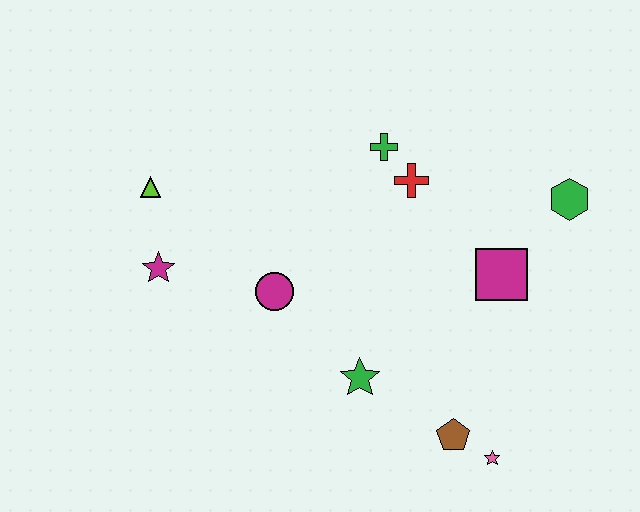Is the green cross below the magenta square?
No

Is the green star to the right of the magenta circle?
Yes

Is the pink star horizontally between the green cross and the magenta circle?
No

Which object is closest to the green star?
The brown pentagon is closest to the green star.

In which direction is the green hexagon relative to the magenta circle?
The green hexagon is to the right of the magenta circle.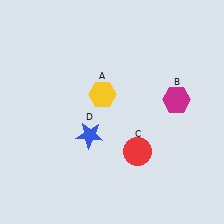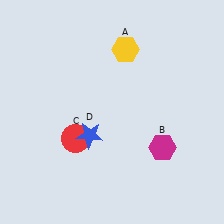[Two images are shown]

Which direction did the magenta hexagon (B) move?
The magenta hexagon (B) moved down.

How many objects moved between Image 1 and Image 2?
3 objects moved between the two images.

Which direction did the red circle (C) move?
The red circle (C) moved left.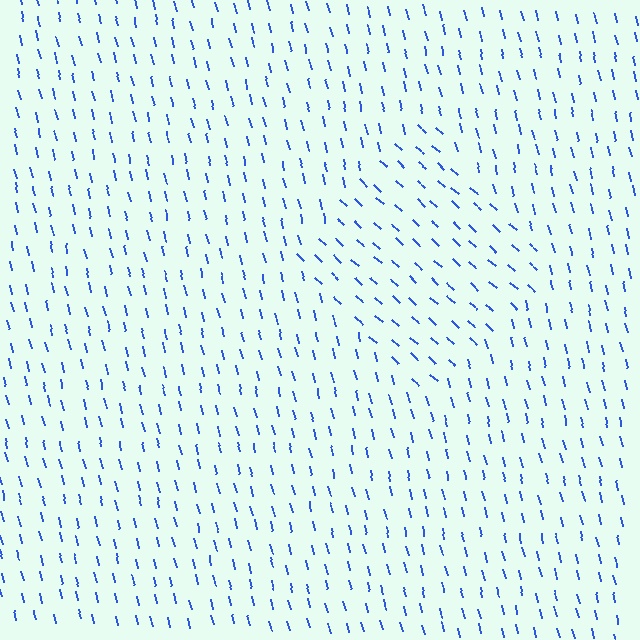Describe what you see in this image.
The image is filled with small blue line segments. A diamond region in the image has lines oriented differently from the surrounding lines, creating a visible texture boundary.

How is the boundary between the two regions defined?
The boundary is defined purely by a change in line orientation (approximately 34 degrees difference). All lines are the same color and thickness.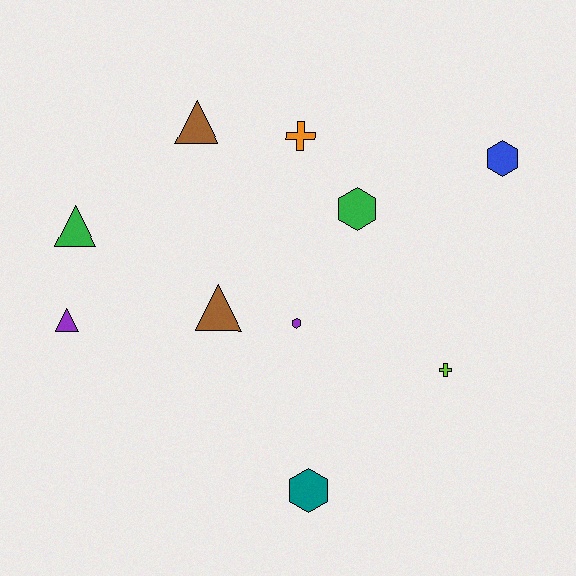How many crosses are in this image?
There are 2 crosses.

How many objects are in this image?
There are 10 objects.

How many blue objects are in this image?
There is 1 blue object.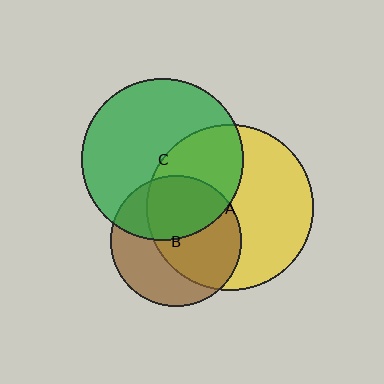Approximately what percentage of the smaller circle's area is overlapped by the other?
Approximately 40%.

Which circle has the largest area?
Circle A (yellow).